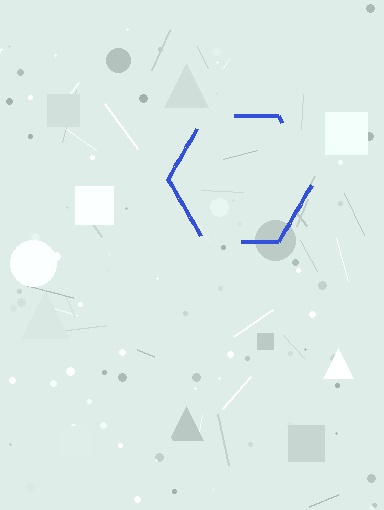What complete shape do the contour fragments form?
The contour fragments form a hexagon.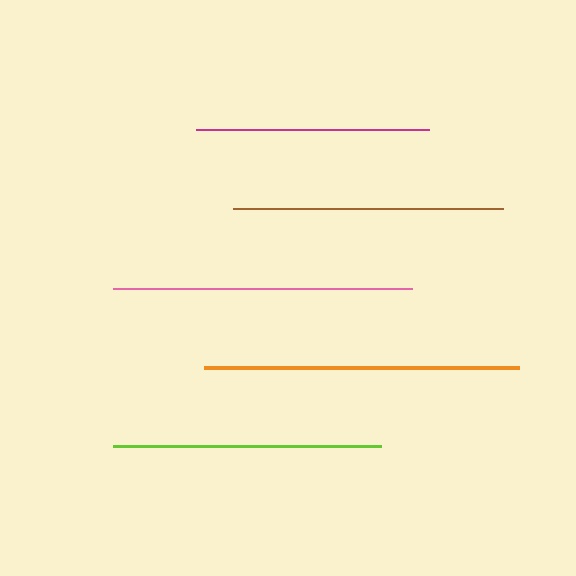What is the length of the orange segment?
The orange segment is approximately 315 pixels long.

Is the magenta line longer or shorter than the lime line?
The lime line is longer than the magenta line.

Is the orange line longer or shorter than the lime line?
The orange line is longer than the lime line.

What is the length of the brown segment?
The brown segment is approximately 271 pixels long.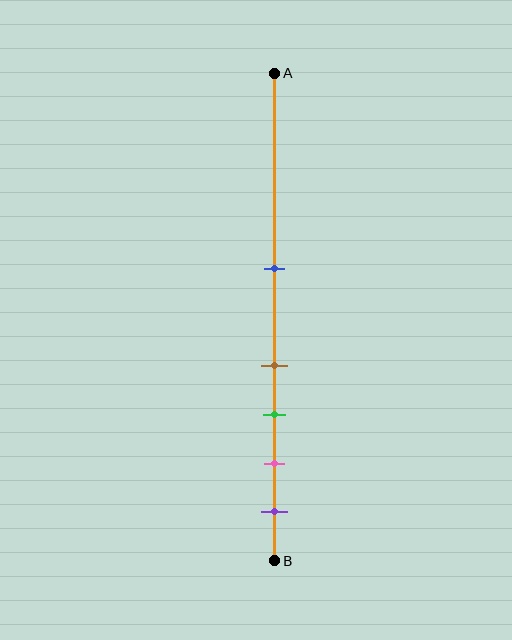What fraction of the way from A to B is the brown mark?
The brown mark is approximately 60% (0.6) of the way from A to B.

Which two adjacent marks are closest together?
The brown and green marks are the closest adjacent pair.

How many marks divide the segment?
There are 5 marks dividing the segment.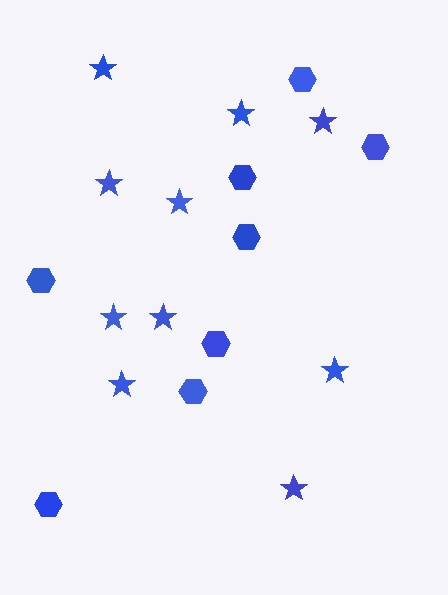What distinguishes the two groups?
There are 2 groups: one group of stars (10) and one group of hexagons (8).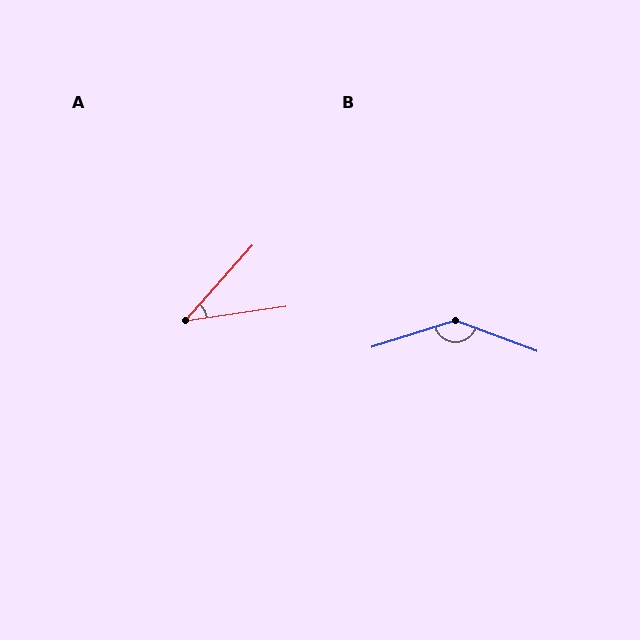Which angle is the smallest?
A, at approximately 40 degrees.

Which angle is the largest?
B, at approximately 142 degrees.